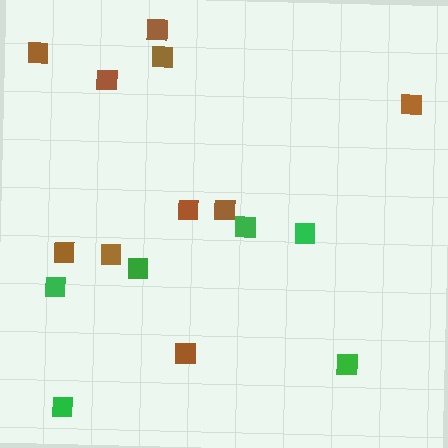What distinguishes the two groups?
There are 2 groups: one group of brown squares (10) and one group of green squares (6).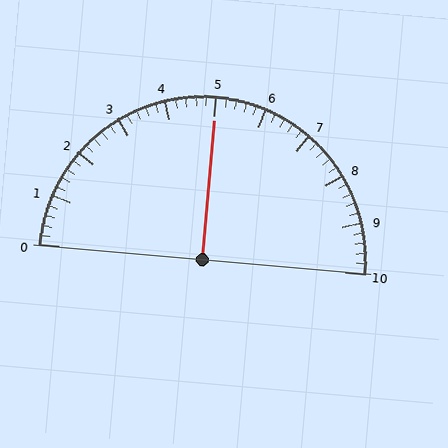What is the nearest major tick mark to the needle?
The nearest major tick mark is 5.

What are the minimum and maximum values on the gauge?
The gauge ranges from 0 to 10.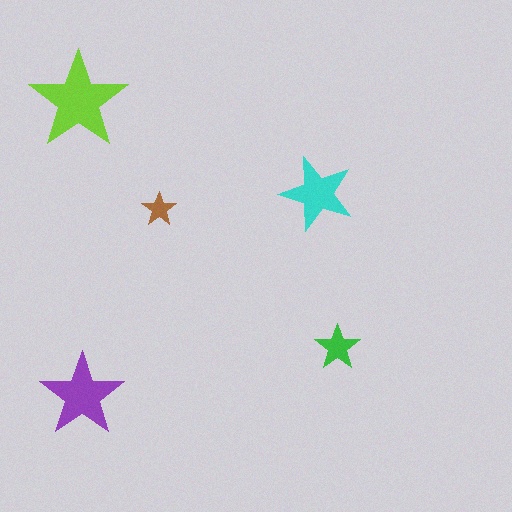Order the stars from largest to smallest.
the lime one, the purple one, the cyan one, the green one, the brown one.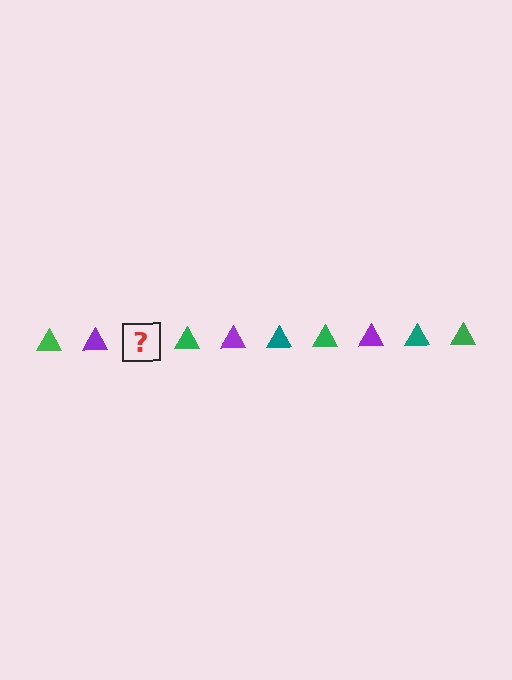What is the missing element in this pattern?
The missing element is a teal triangle.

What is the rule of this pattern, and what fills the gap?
The rule is that the pattern cycles through green, purple, teal triangles. The gap should be filled with a teal triangle.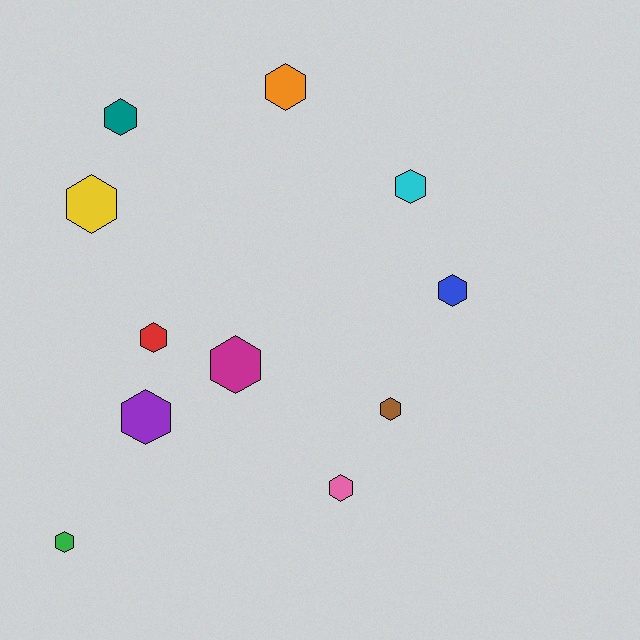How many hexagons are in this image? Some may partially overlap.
There are 11 hexagons.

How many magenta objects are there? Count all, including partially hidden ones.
There is 1 magenta object.